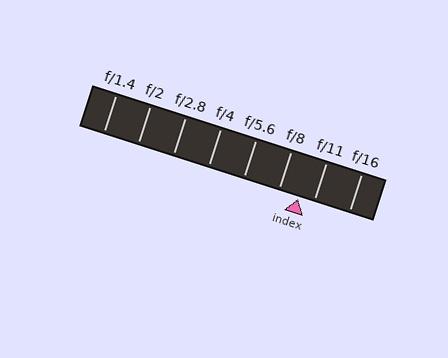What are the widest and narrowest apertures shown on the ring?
The widest aperture shown is f/1.4 and the narrowest is f/16.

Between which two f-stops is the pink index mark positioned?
The index mark is between f/8 and f/11.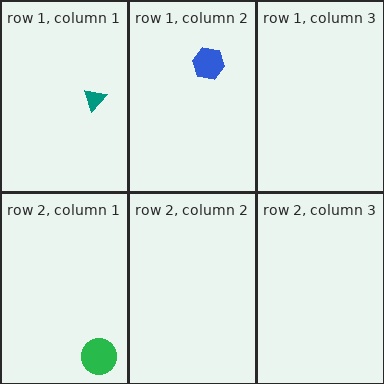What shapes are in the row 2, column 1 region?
The green circle.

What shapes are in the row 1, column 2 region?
The blue hexagon.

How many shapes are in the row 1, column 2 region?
1.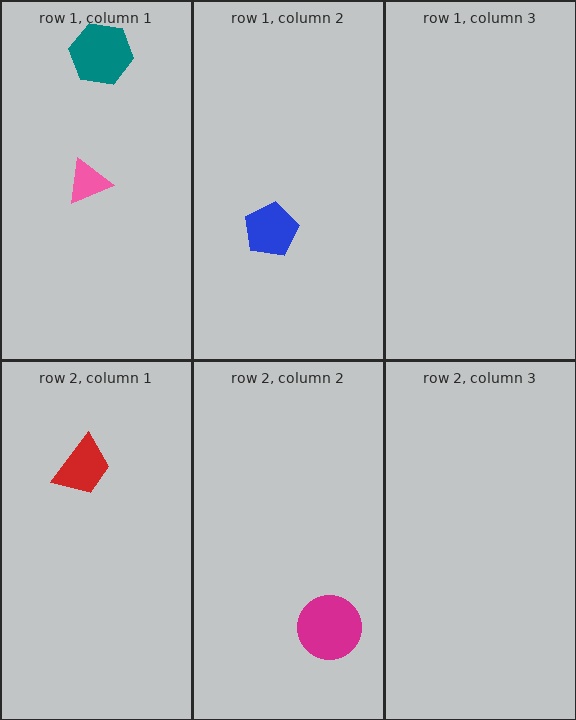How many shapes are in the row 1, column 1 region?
2.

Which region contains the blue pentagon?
The row 1, column 2 region.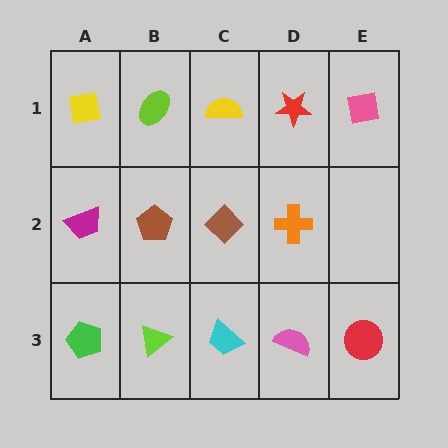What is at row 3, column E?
A red circle.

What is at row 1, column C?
A yellow semicircle.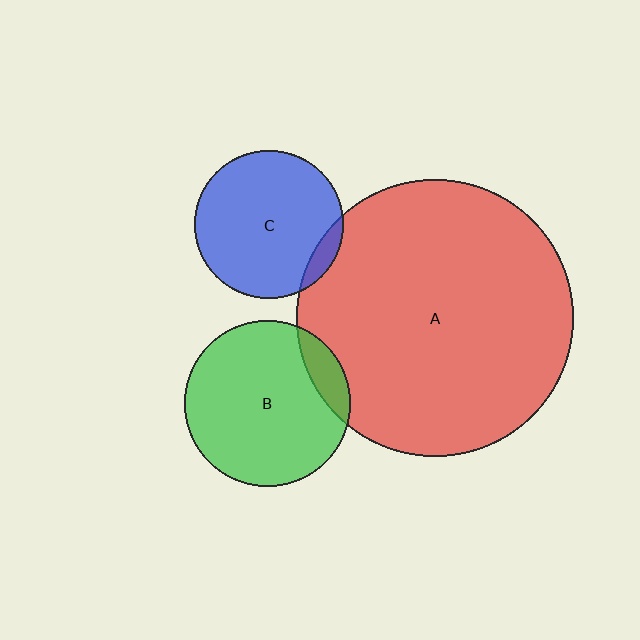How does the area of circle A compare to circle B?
Approximately 2.8 times.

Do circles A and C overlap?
Yes.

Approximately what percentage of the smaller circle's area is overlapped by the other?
Approximately 10%.